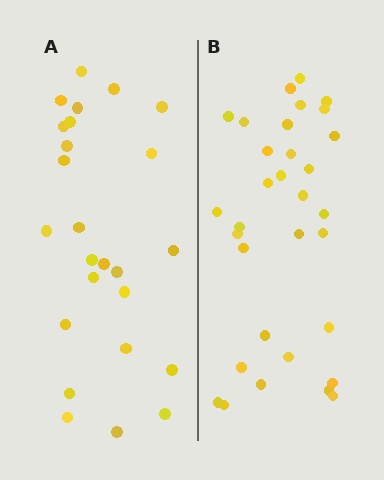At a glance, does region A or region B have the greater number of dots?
Region B (the right region) has more dots.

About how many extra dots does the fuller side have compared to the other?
Region B has roughly 8 or so more dots than region A.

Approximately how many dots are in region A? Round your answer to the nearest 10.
About 20 dots. (The exact count is 25, which rounds to 20.)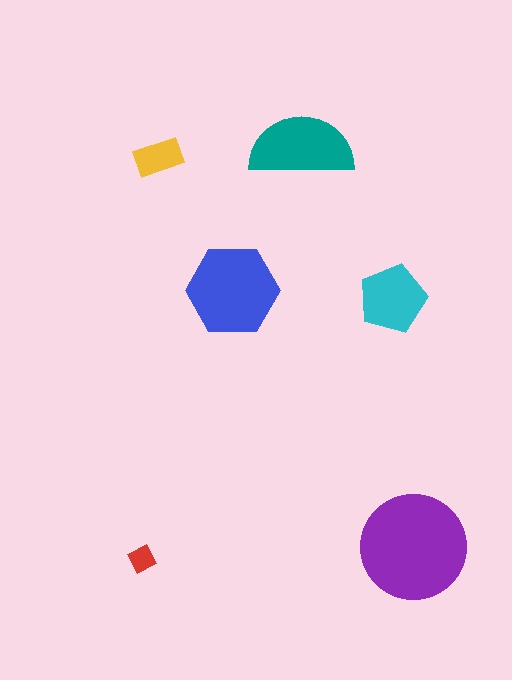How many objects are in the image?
There are 6 objects in the image.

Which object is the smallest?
The red diamond.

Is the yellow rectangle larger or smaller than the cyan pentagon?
Smaller.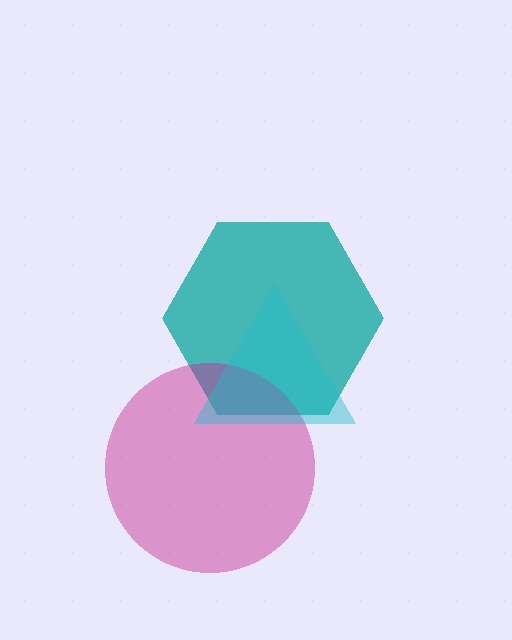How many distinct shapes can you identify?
There are 3 distinct shapes: a teal hexagon, a magenta circle, a cyan triangle.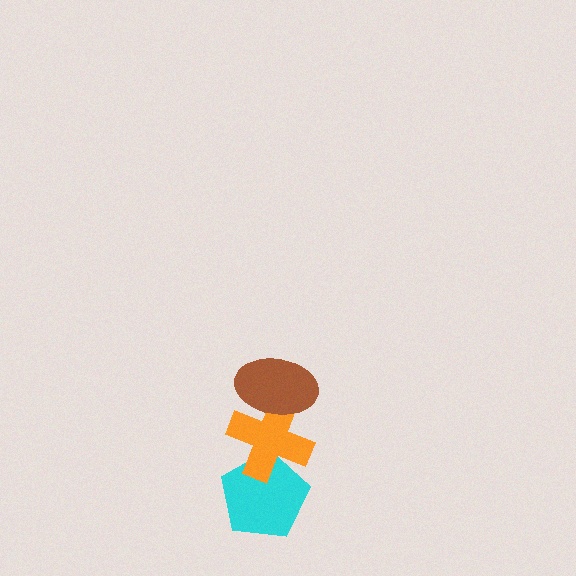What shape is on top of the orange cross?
The brown ellipse is on top of the orange cross.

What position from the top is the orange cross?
The orange cross is 2nd from the top.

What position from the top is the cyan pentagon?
The cyan pentagon is 3rd from the top.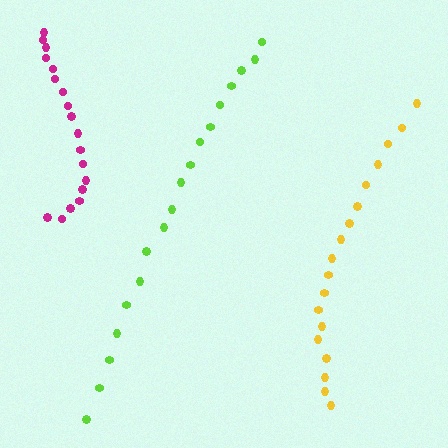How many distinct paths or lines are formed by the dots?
There are 3 distinct paths.